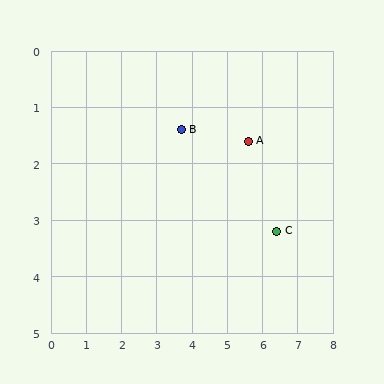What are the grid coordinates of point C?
Point C is at approximately (6.4, 3.2).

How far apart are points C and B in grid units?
Points C and B are about 3.2 grid units apart.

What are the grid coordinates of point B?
Point B is at approximately (3.7, 1.4).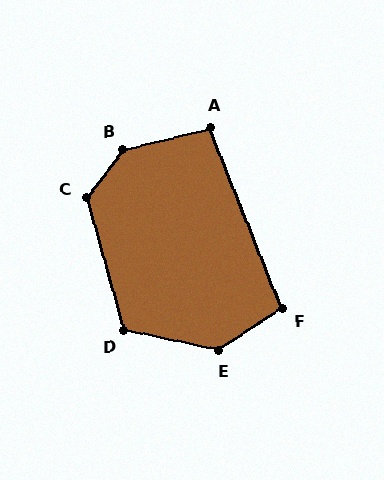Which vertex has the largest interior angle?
B, at approximately 141 degrees.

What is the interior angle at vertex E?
Approximately 135 degrees (obtuse).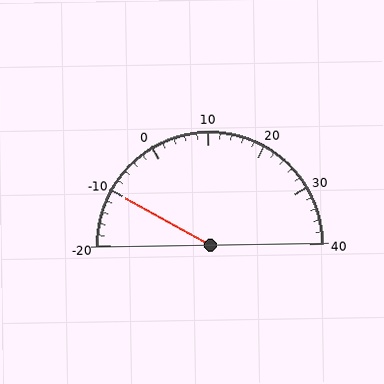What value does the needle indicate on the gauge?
The needle indicates approximately -10.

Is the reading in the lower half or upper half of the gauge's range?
The reading is in the lower half of the range (-20 to 40).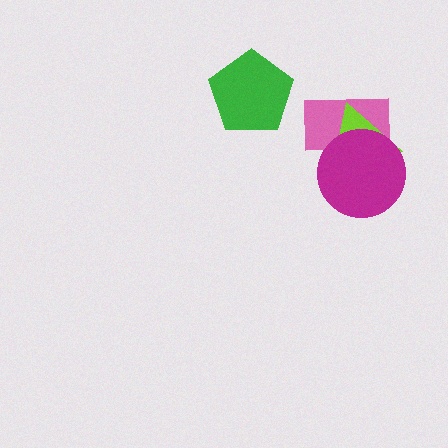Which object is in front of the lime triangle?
The magenta circle is in front of the lime triangle.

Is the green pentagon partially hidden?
No, no other shape covers it.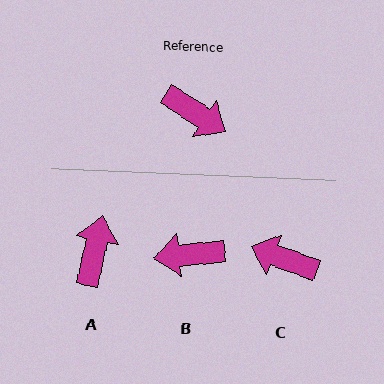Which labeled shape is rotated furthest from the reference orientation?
C, about 167 degrees away.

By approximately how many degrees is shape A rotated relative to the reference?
Approximately 111 degrees counter-clockwise.